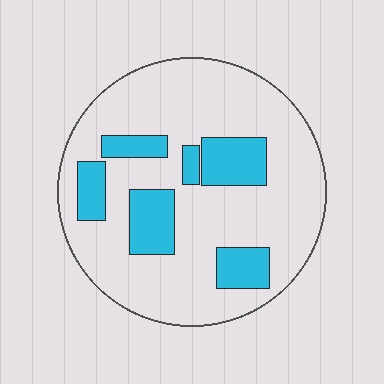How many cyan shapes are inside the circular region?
6.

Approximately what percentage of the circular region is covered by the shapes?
Approximately 20%.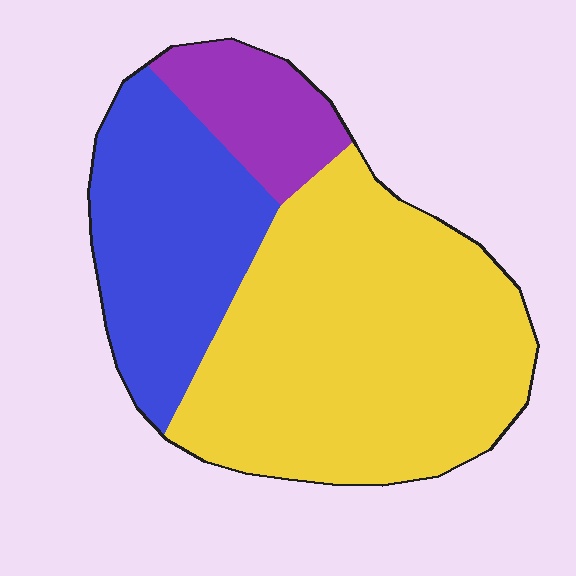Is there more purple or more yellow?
Yellow.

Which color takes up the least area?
Purple, at roughly 15%.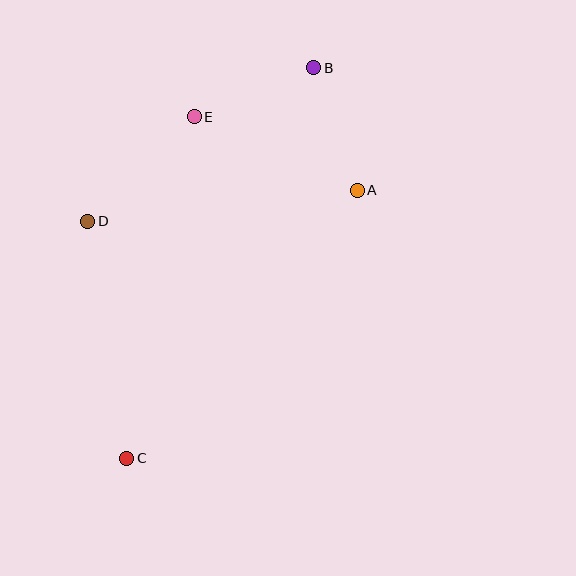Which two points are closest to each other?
Points B and E are closest to each other.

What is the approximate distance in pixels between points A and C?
The distance between A and C is approximately 354 pixels.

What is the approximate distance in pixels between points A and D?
The distance between A and D is approximately 271 pixels.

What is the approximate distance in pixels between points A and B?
The distance between A and B is approximately 130 pixels.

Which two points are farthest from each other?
Points B and C are farthest from each other.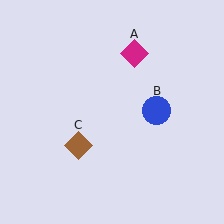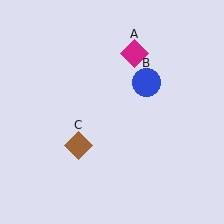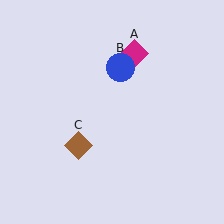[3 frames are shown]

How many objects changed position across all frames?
1 object changed position: blue circle (object B).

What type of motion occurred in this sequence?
The blue circle (object B) rotated counterclockwise around the center of the scene.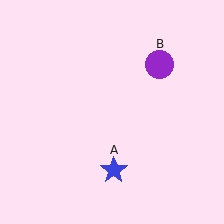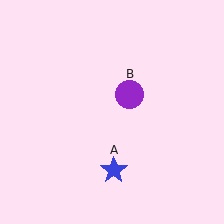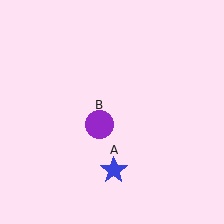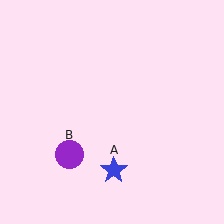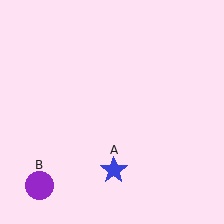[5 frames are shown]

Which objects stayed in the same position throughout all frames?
Blue star (object A) remained stationary.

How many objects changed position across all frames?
1 object changed position: purple circle (object B).